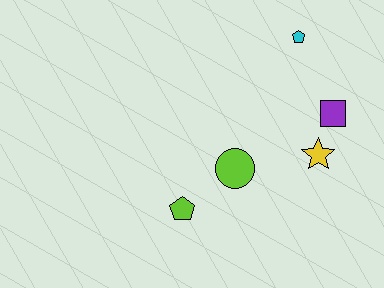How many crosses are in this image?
There are no crosses.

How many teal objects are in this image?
There are no teal objects.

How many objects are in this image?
There are 5 objects.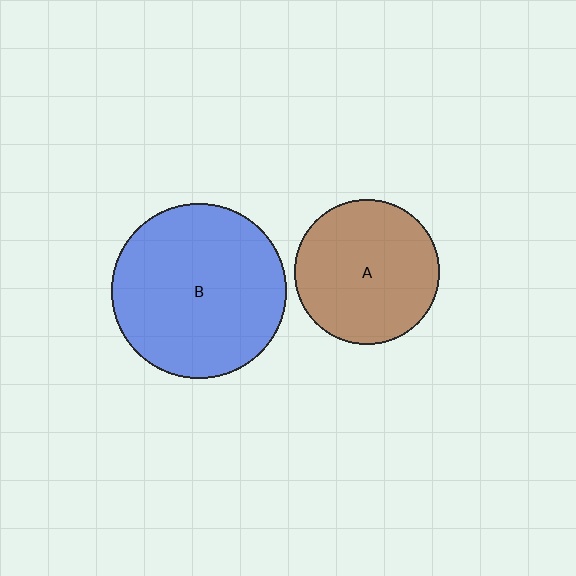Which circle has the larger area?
Circle B (blue).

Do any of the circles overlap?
No, none of the circles overlap.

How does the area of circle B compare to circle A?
Approximately 1.5 times.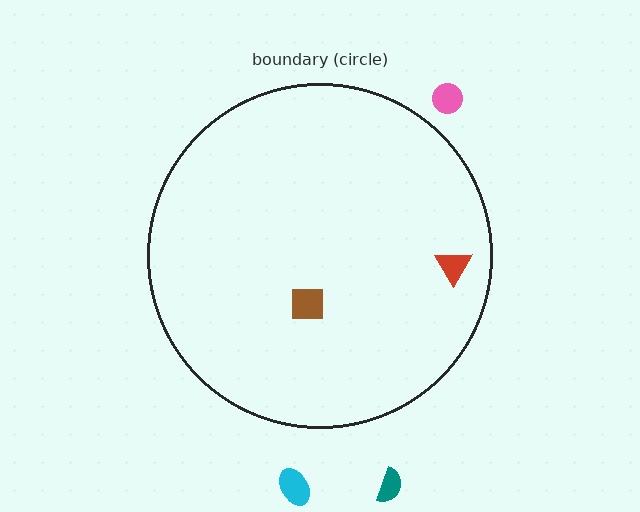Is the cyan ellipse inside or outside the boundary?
Outside.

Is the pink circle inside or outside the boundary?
Outside.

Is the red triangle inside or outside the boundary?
Inside.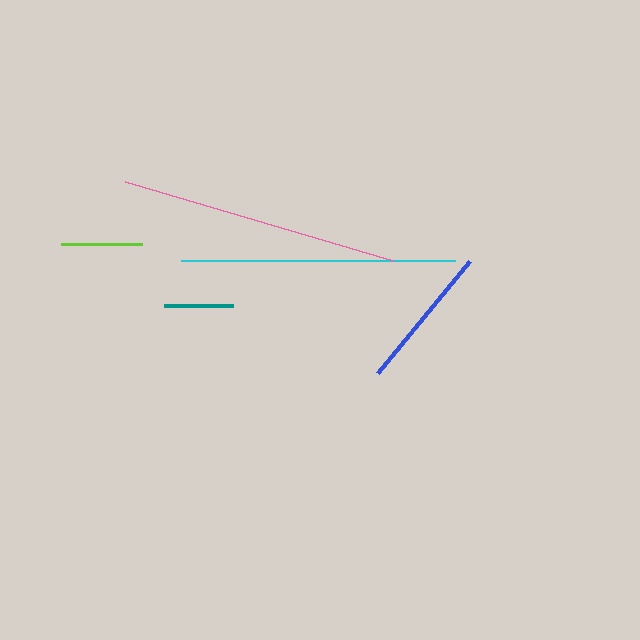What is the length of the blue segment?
The blue segment is approximately 145 pixels long.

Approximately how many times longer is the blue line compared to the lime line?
The blue line is approximately 1.8 times the length of the lime line.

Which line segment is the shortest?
The teal line is the shortest at approximately 68 pixels.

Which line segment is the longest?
The pink line is the longest at approximately 279 pixels.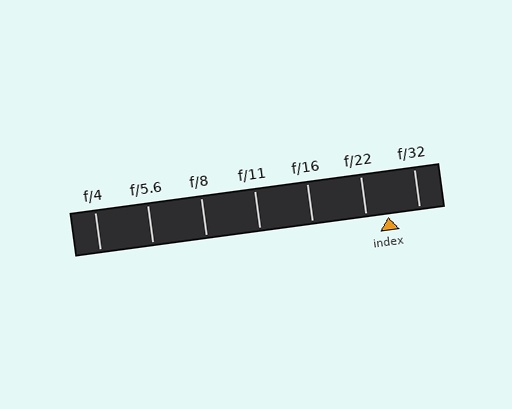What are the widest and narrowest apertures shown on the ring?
The widest aperture shown is f/4 and the narrowest is f/32.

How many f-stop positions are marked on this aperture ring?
There are 7 f-stop positions marked.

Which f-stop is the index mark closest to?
The index mark is closest to f/22.